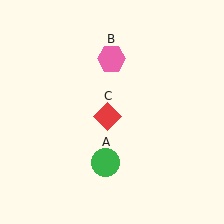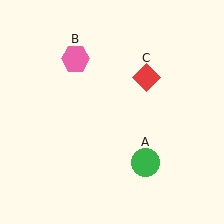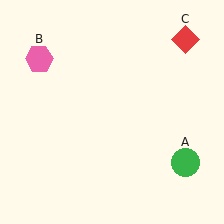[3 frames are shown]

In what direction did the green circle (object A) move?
The green circle (object A) moved right.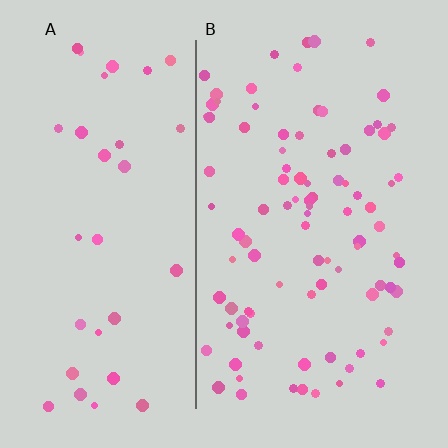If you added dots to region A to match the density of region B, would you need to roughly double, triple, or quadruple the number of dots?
Approximately triple.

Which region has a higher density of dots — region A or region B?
B (the right).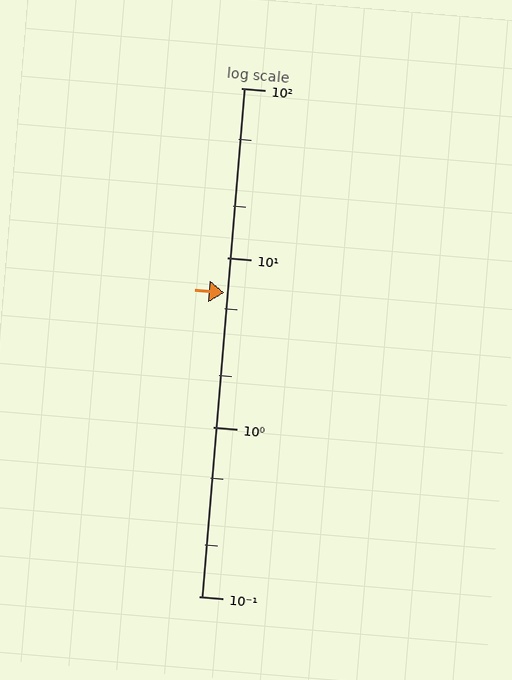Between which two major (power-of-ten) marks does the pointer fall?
The pointer is between 1 and 10.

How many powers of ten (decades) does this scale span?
The scale spans 3 decades, from 0.1 to 100.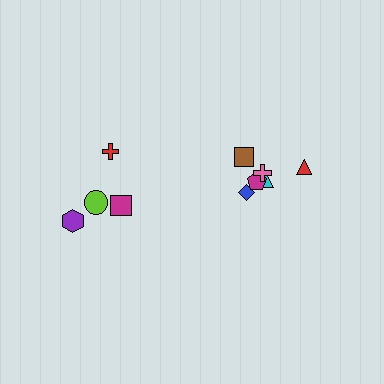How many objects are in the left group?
There are 4 objects.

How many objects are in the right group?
There are 6 objects.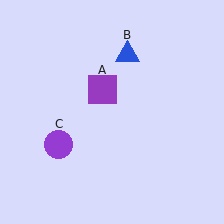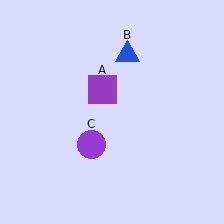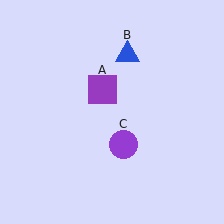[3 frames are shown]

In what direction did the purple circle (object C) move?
The purple circle (object C) moved right.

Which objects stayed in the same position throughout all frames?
Purple square (object A) and blue triangle (object B) remained stationary.